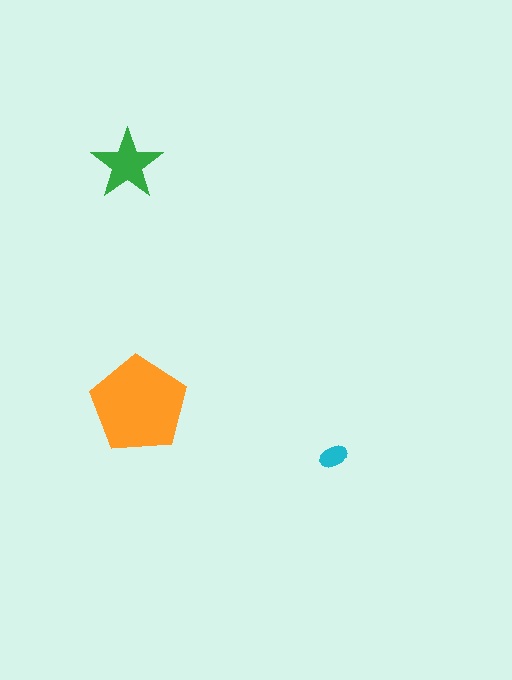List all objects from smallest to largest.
The cyan ellipse, the green star, the orange pentagon.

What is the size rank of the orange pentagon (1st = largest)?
1st.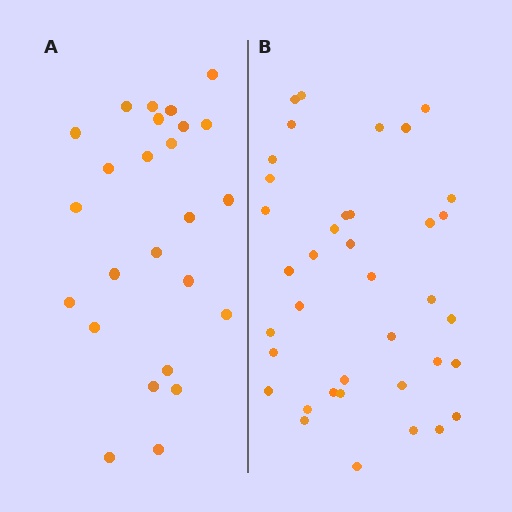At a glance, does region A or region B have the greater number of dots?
Region B (the right region) has more dots.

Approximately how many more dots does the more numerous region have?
Region B has approximately 15 more dots than region A.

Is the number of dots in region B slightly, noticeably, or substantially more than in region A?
Region B has substantially more. The ratio is roughly 1.5 to 1.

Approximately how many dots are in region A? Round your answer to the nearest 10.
About 20 dots. (The exact count is 25, which rounds to 20.)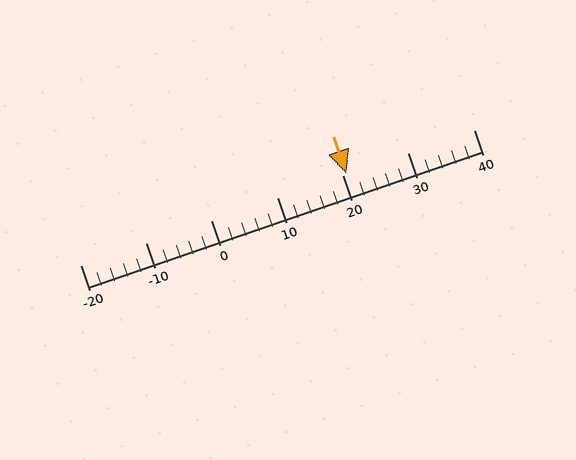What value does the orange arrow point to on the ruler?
The orange arrow points to approximately 21.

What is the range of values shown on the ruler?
The ruler shows values from -20 to 40.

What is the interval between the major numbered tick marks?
The major tick marks are spaced 10 units apart.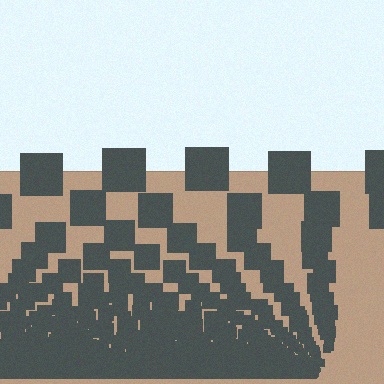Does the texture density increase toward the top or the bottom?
Density increases toward the bottom.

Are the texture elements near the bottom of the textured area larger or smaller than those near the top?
Smaller. The gradient is inverted — elements near the bottom are smaller and denser.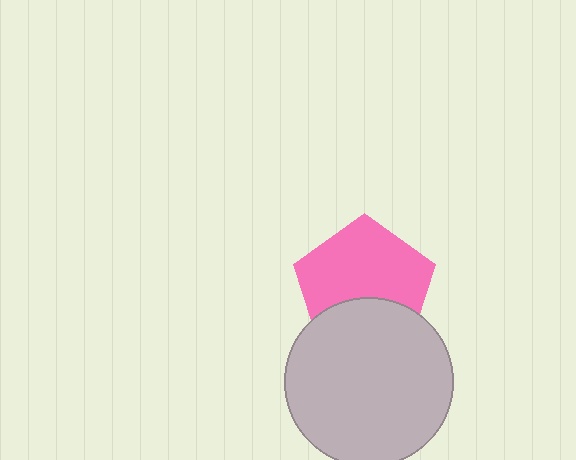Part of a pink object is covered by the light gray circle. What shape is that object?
It is a pentagon.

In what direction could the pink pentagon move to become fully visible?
The pink pentagon could move up. That would shift it out from behind the light gray circle entirely.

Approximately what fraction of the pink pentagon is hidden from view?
Roughly 35% of the pink pentagon is hidden behind the light gray circle.